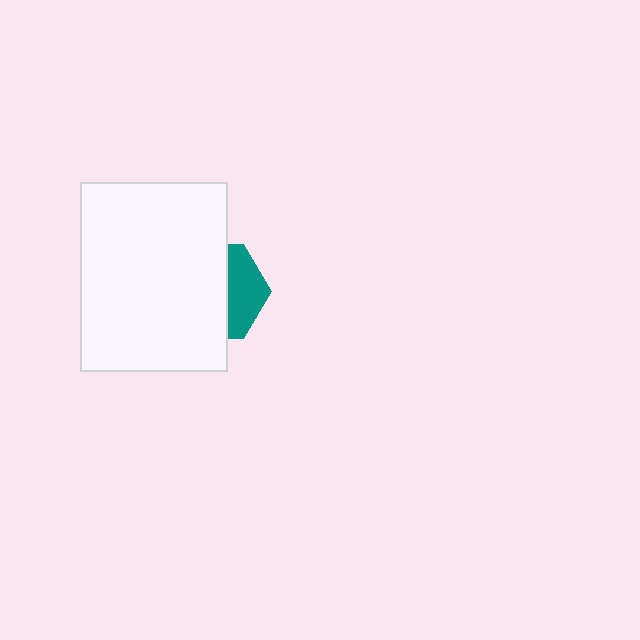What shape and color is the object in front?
The object in front is a white rectangle.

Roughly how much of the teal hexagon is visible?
A small part of it is visible (roughly 37%).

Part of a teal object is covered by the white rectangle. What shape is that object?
It is a hexagon.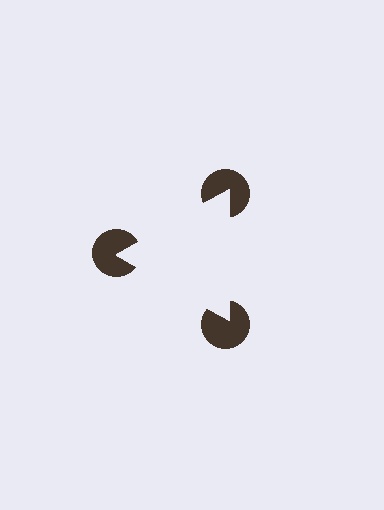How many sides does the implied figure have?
3 sides.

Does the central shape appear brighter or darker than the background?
It typically appears slightly brighter than the background, even though no actual brightness change is drawn.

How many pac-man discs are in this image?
There are 3 — one at each vertex of the illusory triangle.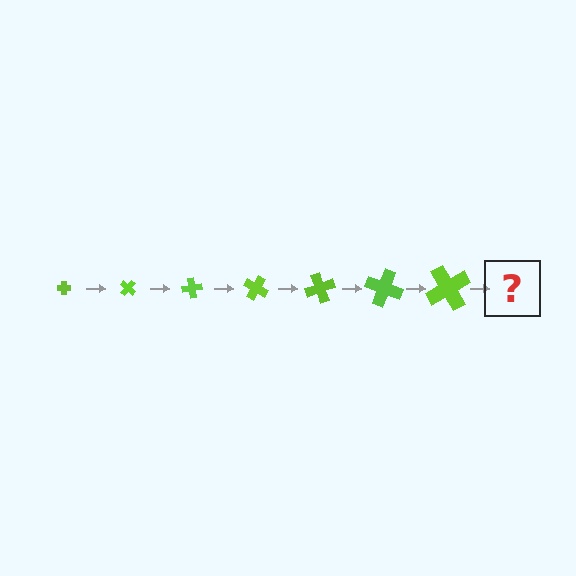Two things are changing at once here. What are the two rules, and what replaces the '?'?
The two rules are that the cross grows larger each step and it rotates 40 degrees each step. The '?' should be a cross, larger than the previous one and rotated 280 degrees from the start.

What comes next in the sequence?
The next element should be a cross, larger than the previous one and rotated 280 degrees from the start.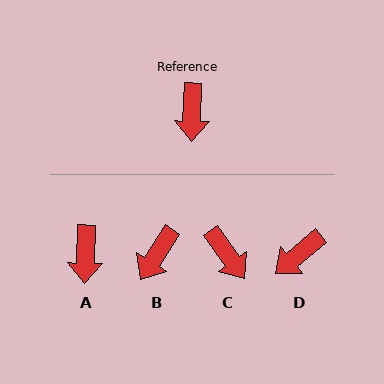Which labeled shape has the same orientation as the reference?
A.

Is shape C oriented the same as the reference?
No, it is off by about 37 degrees.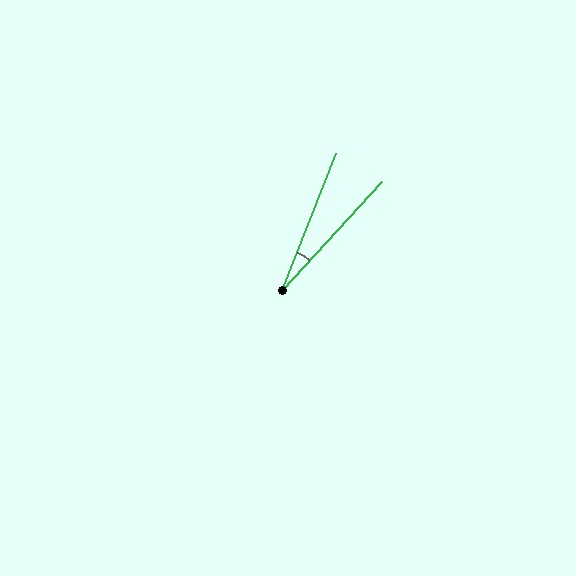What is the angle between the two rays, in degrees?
Approximately 21 degrees.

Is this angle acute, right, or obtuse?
It is acute.